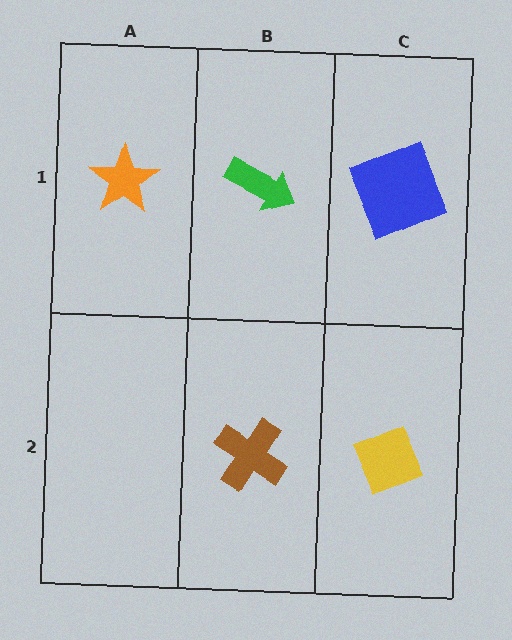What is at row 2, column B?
A brown cross.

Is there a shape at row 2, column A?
No, that cell is empty.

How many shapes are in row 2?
2 shapes.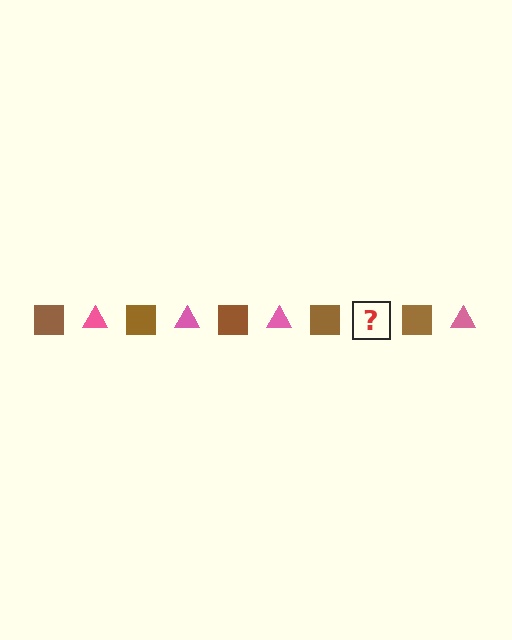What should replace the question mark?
The question mark should be replaced with a pink triangle.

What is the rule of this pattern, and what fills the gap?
The rule is that the pattern alternates between brown square and pink triangle. The gap should be filled with a pink triangle.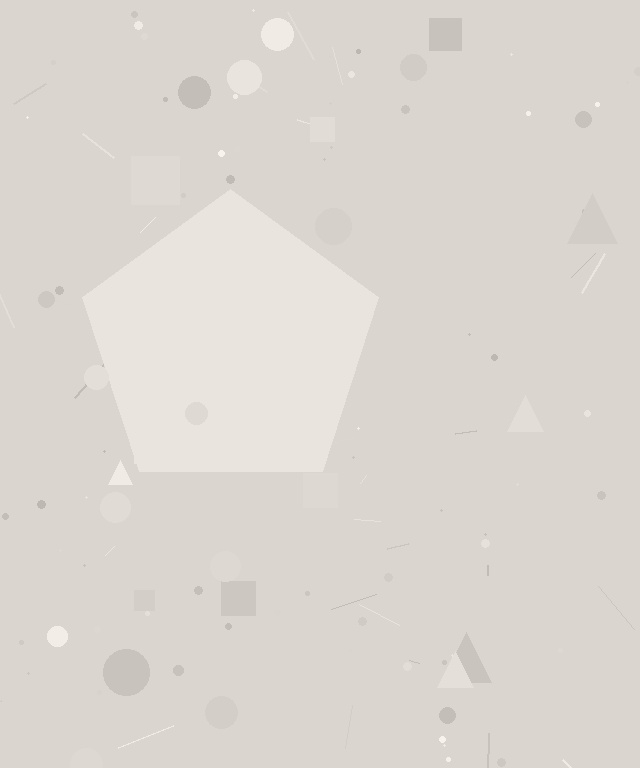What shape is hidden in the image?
A pentagon is hidden in the image.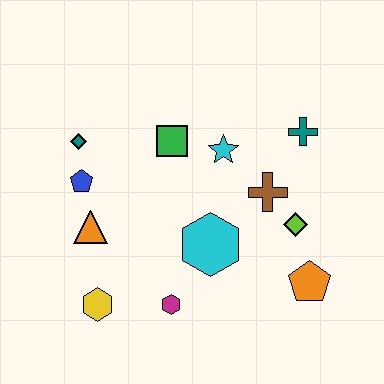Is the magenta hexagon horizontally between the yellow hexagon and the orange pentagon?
Yes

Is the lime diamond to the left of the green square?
No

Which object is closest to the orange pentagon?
The lime diamond is closest to the orange pentagon.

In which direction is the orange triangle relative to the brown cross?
The orange triangle is to the left of the brown cross.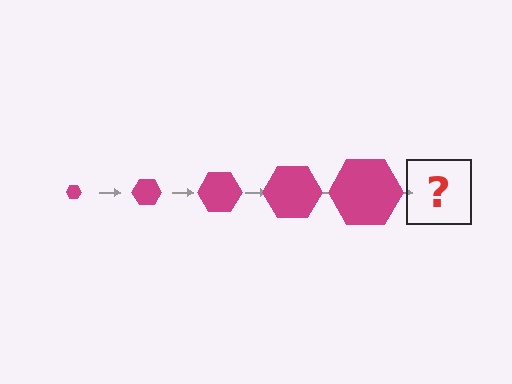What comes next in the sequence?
The next element should be a magenta hexagon, larger than the previous one.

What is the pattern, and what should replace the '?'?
The pattern is that the hexagon gets progressively larger each step. The '?' should be a magenta hexagon, larger than the previous one.